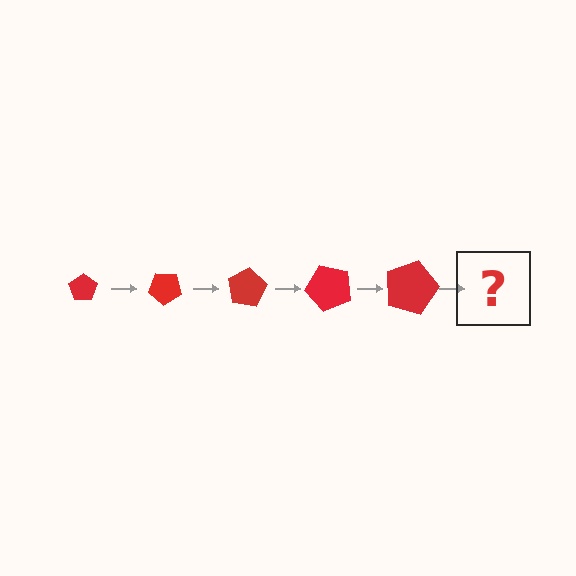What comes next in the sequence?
The next element should be a pentagon, larger than the previous one and rotated 200 degrees from the start.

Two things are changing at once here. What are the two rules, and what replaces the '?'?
The two rules are that the pentagon grows larger each step and it rotates 40 degrees each step. The '?' should be a pentagon, larger than the previous one and rotated 200 degrees from the start.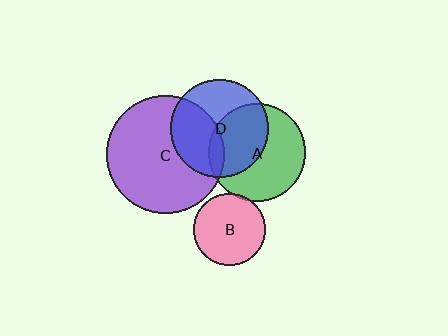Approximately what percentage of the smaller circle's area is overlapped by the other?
Approximately 5%.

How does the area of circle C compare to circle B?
Approximately 2.7 times.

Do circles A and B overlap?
Yes.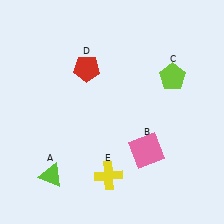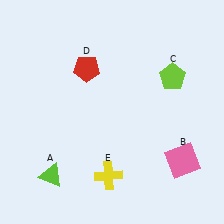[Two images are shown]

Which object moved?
The pink square (B) moved right.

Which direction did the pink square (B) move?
The pink square (B) moved right.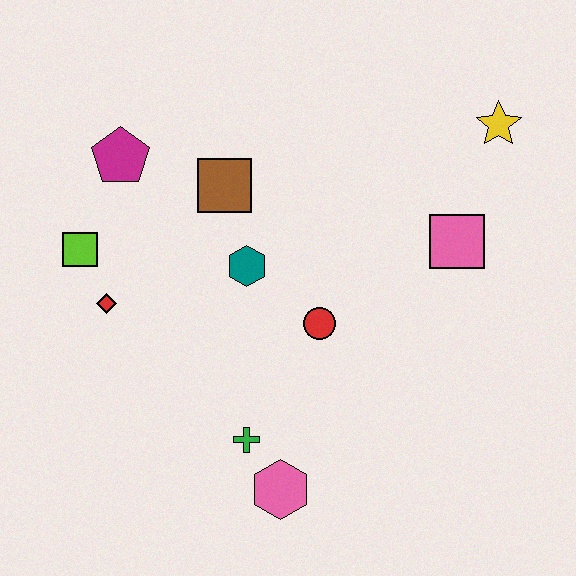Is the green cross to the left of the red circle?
Yes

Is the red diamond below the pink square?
Yes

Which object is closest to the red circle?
The teal hexagon is closest to the red circle.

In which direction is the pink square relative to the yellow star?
The pink square is below the yellow star.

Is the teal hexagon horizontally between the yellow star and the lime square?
Yes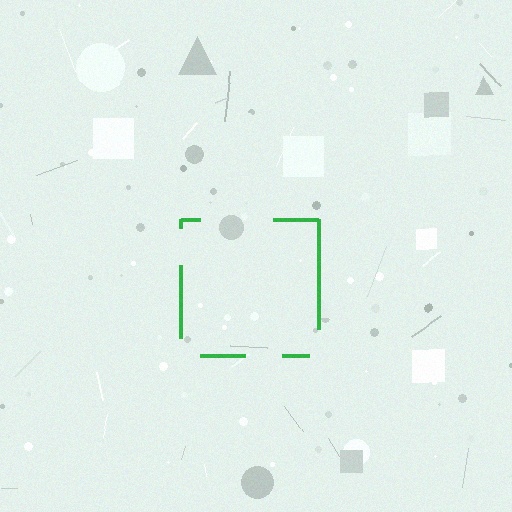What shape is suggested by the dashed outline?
The dashed outline suggests a square.